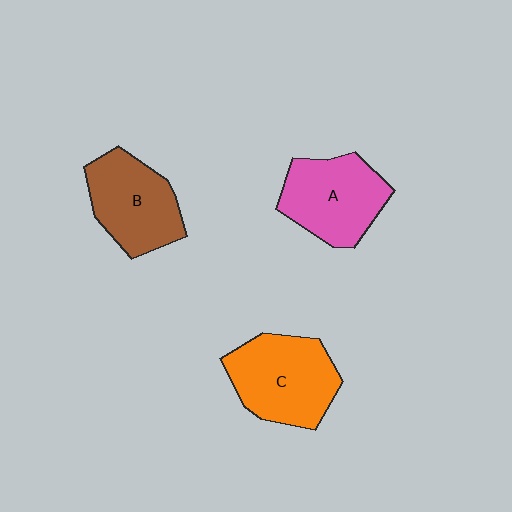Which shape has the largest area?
Shape C (orange).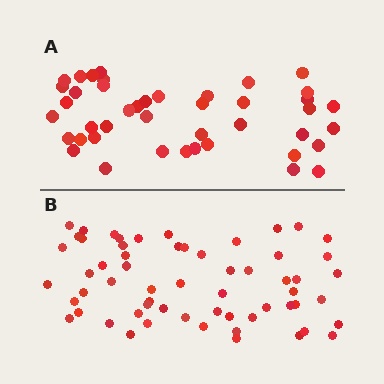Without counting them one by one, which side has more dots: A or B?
Region B (the bottom region) has more dots.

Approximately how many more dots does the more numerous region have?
Region B has approximately 15 more dots than region A.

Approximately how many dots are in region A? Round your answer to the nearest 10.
About 40 dots. (The exact count is 43, which rounds to 40.)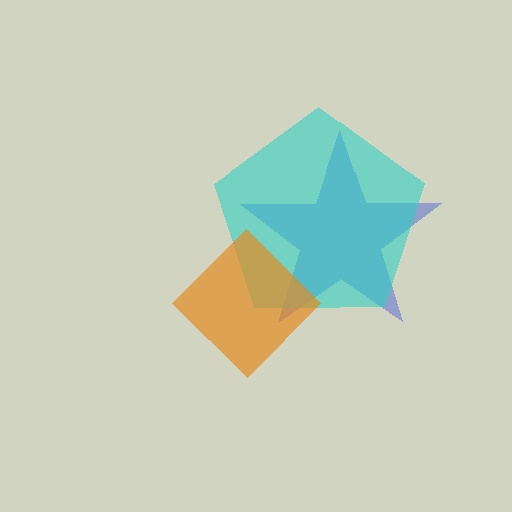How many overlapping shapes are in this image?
There are 3 overlapping shapes in the image.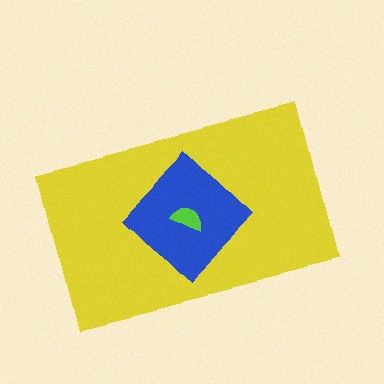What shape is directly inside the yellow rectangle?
The blue diamond.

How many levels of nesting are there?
3.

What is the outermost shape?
The yellow rectangle.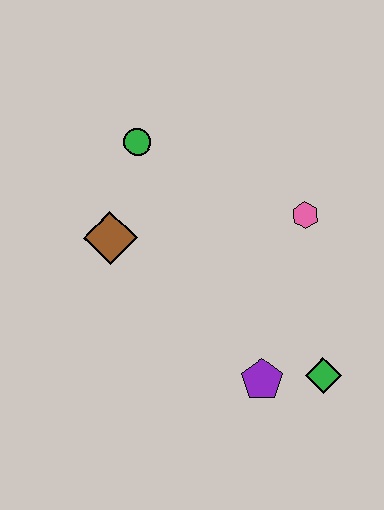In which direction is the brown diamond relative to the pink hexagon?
The brown diamond is to the left of the pink hexagon.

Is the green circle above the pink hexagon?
Yes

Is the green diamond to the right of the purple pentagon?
Yes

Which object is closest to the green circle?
The brown diamond is closest to the green circle.